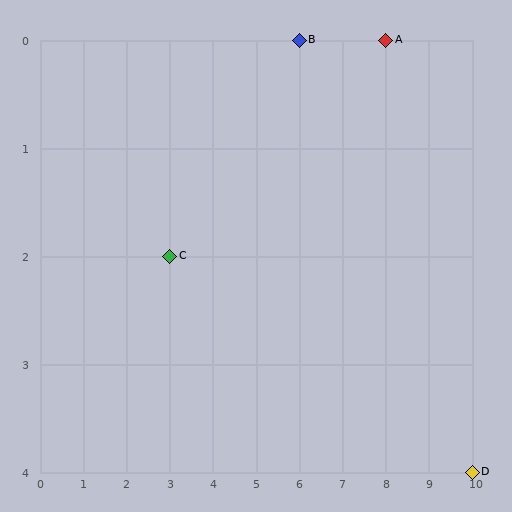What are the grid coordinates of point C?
Point C is at grid coordinates (3, 2).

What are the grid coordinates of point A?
Point A is at grid coordinates (8, 0).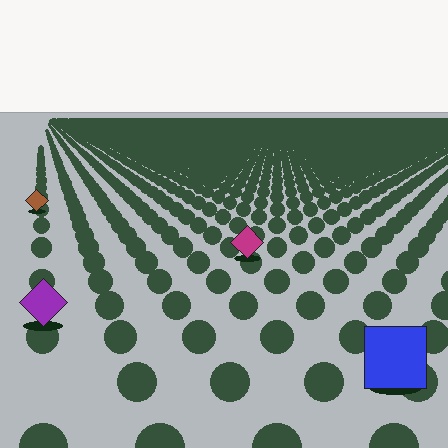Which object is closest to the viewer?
The blue square is closest. The texture marks near it are larger and more spread out.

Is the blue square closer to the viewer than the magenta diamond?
Yes. The blue square is closer — you can tell from the texture gradient: the ground texture is coarser near it.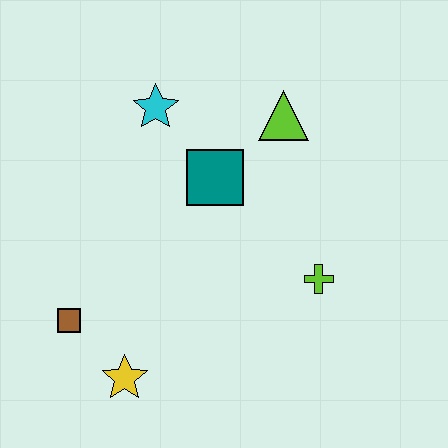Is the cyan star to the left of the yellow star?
No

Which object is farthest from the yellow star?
The lime triangle is farthest from the yellow star.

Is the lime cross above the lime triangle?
No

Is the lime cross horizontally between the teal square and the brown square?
No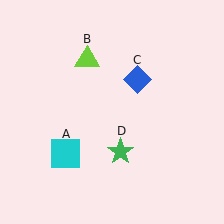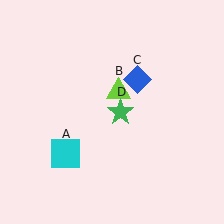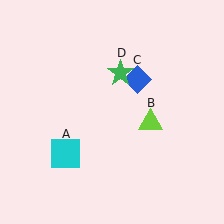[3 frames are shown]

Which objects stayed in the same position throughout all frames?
Cyan square (object A) and blue diamond (object C) remained stationary.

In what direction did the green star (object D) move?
The green star (object D) moved up.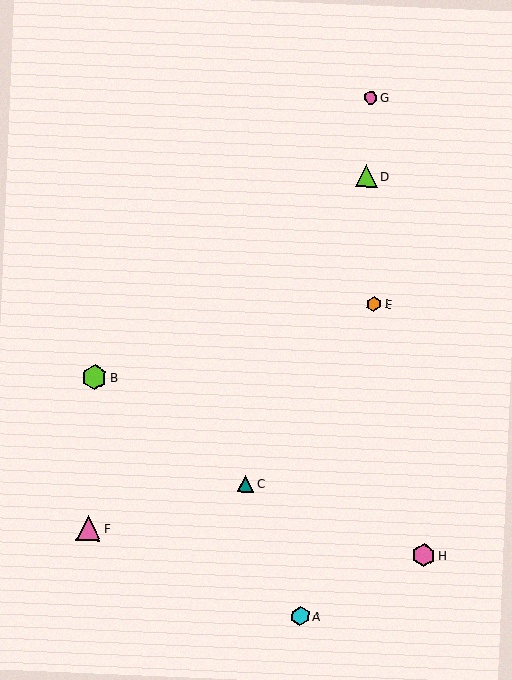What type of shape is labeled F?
Shape F is a pink triangle.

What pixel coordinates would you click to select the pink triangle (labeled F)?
Click at (88, 528) to select the pink triangle F.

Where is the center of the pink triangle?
The center of the pink triangle is at (88, 528).